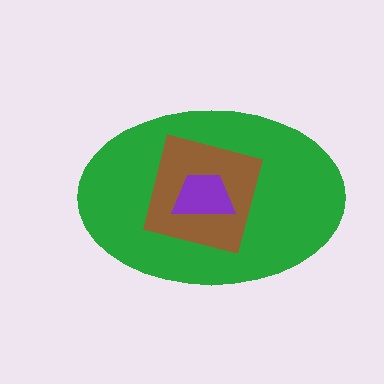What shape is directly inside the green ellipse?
The brown square.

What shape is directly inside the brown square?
The purple trapezoid.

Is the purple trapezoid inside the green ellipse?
Yes.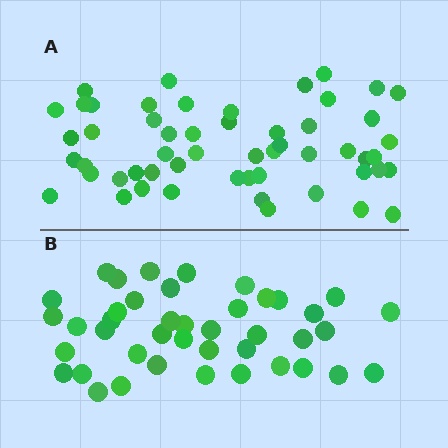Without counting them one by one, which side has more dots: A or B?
Region A (the top region) has more dots.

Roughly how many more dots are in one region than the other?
Region A has roughly 12 or so more dots than region B.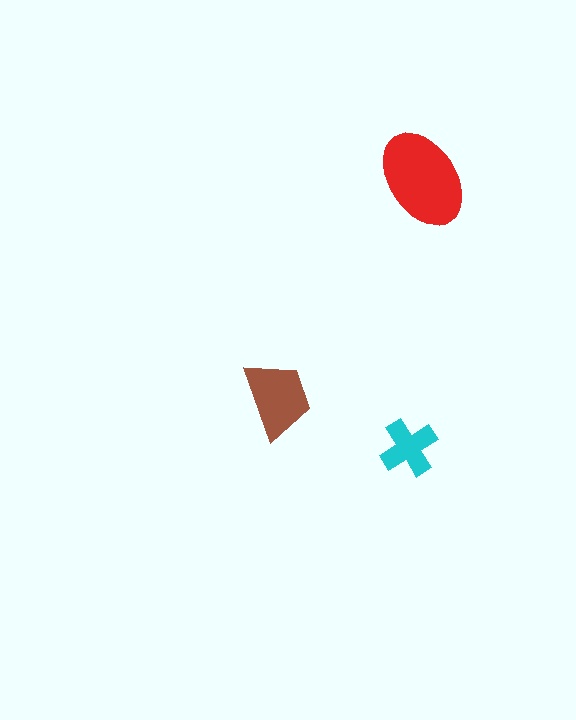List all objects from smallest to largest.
The cyan cross, the brown trapezoid, the red ellipse.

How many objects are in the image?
There are 3 objects in the image.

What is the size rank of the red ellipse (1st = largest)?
1st.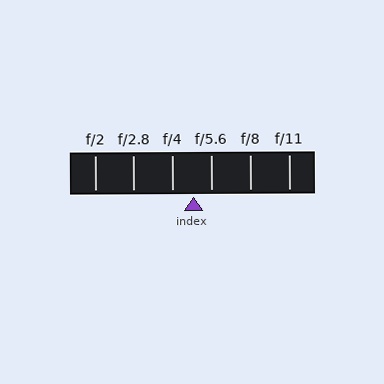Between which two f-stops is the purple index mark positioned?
The index mark is between f/4 and f/5.6.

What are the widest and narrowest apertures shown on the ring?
The widest aperture shown is f/2 and the narrowest is f/11.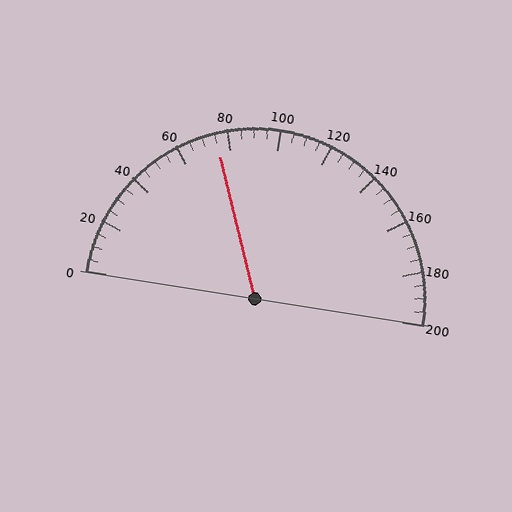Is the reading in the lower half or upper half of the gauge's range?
The reading is in the lower half of the range (0 to 200).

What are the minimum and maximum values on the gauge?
The gauge ranges from 0 to 200.